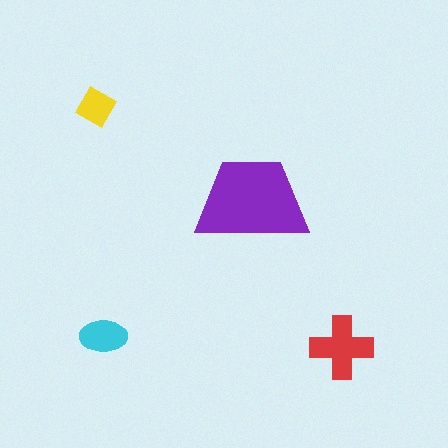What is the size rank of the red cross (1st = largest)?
2nd.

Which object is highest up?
The yellow diamond is topmost.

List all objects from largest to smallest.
The purple trapezoid, the red cross, the cyan ellipse, the yellow diamond.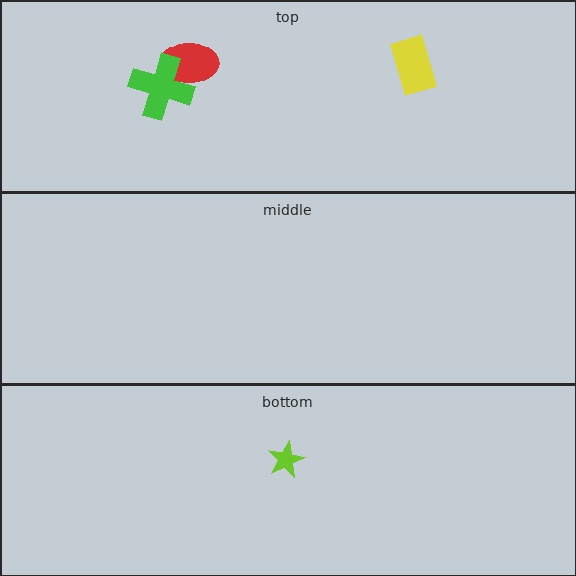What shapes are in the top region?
The red ellipse, the yellow rectangle, the green cross.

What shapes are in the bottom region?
The lime star.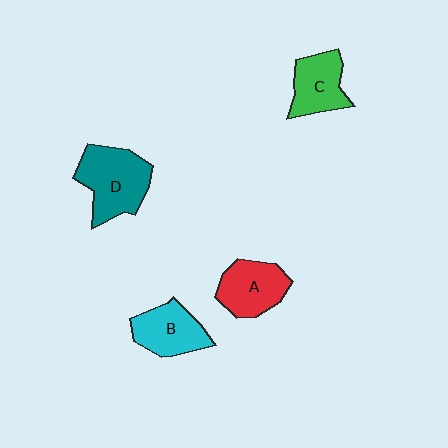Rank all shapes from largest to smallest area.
From largest to smallest: D (teal), A (red), B (cyan), C (green).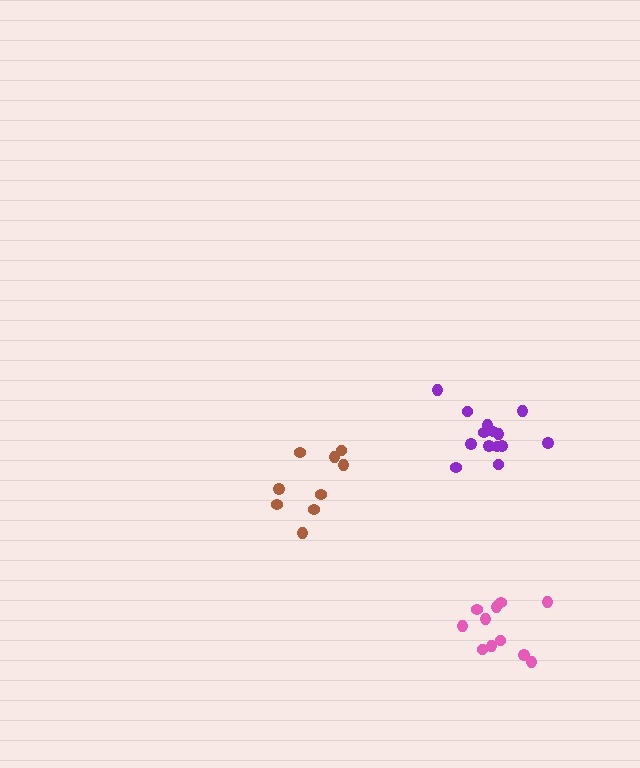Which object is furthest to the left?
The brown cluster is leftmost.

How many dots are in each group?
Group 1: 9 dots, Group 2: 14 dots, Group 3: 11 dots (34 total).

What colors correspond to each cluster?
The clusters are colored: brown, purple, pink.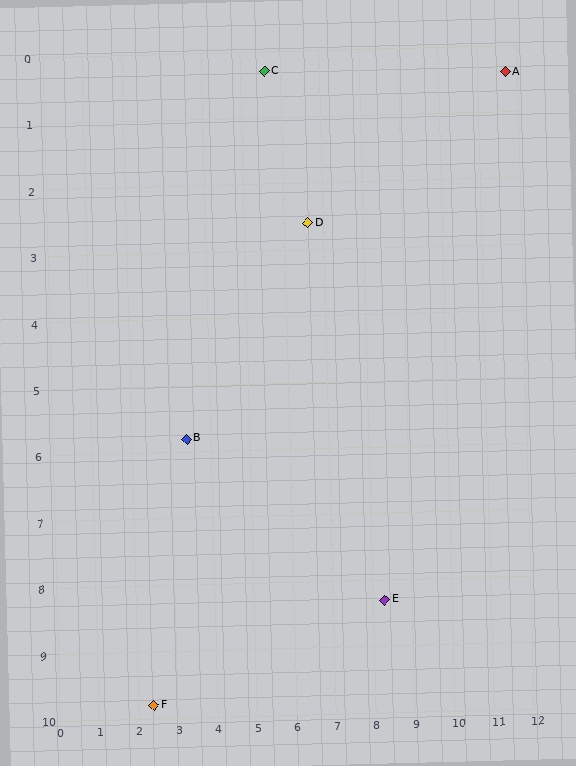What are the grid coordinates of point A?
Point A is at approximately (11.7, 0.4).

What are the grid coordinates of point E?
Point E is at approximately (8.3, 8.3).